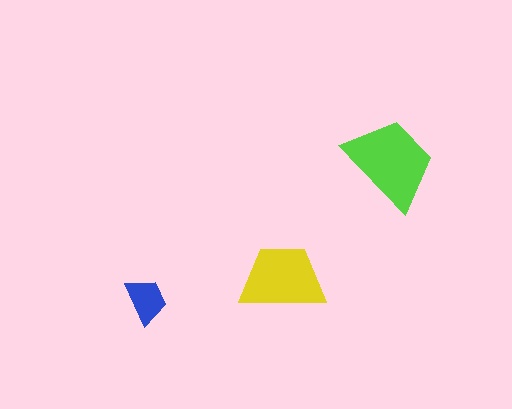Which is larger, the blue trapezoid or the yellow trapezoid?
The yellow one.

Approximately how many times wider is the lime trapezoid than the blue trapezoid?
About 2 times wider.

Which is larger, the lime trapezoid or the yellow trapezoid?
The lime one.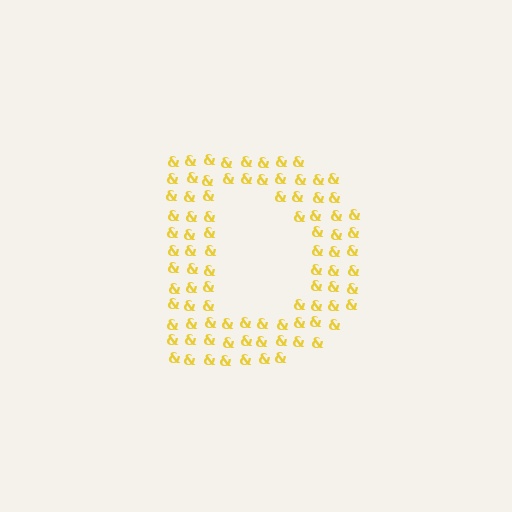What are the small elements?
The small elements are ampersands.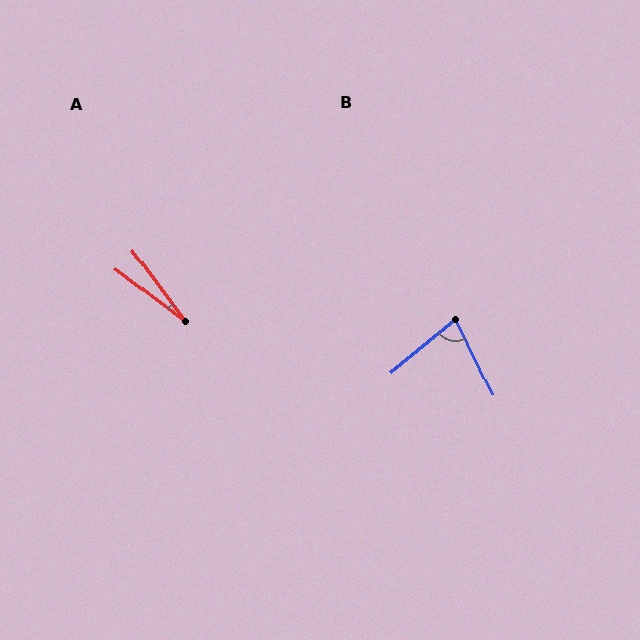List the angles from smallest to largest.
A (17°), B (76°).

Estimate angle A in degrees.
Approximately 17 degrees.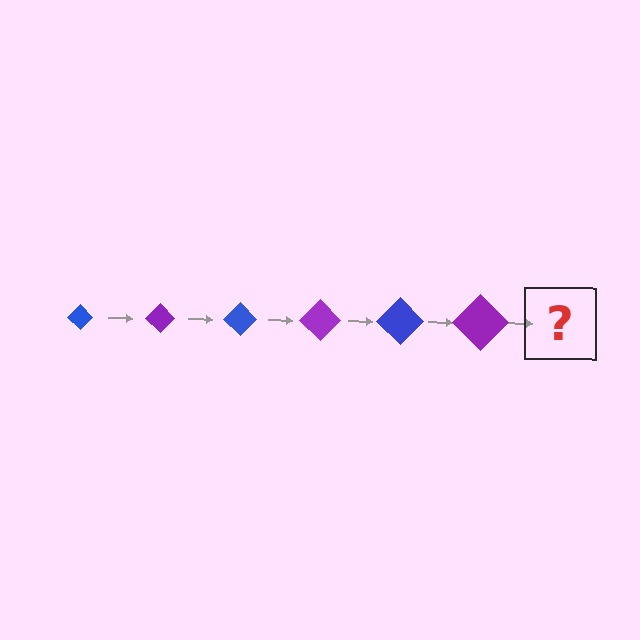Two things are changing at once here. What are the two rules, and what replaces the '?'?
The two rules are that the diamond grows larger each step and the color cycles through blue and purple. The '?' should be a blue diamond, larger than the previous one.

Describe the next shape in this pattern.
It should be a blue diamond, larger than the previous one.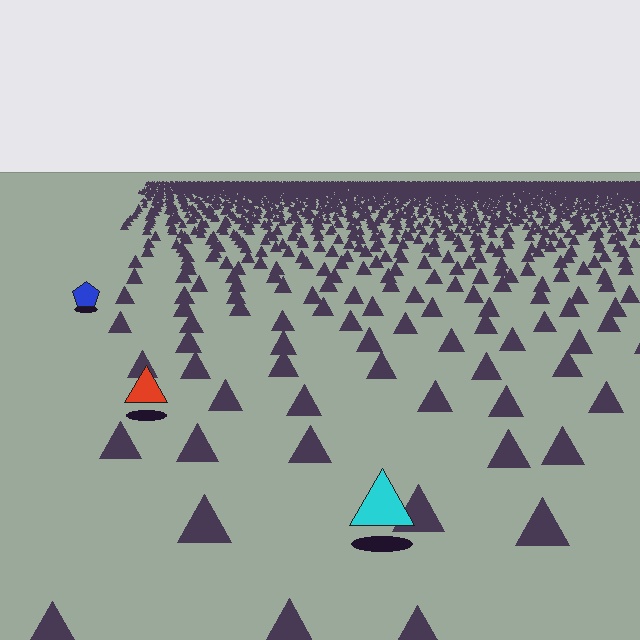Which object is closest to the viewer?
The cyan triangle is closest. The texture marks near it are larger and more spread out.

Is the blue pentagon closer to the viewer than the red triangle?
No. The red triangle is closer — you can tell from the texture gradient: the ground texture is coarser near it.